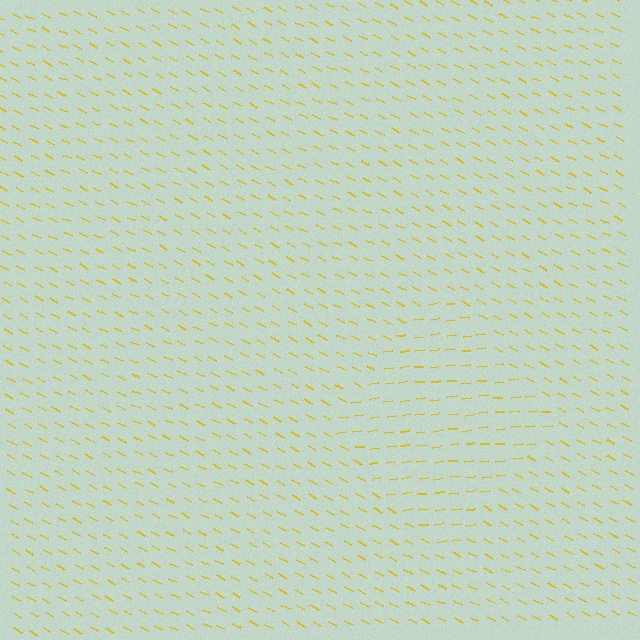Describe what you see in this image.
The image is filled with small yellow line segments. A diamond region in the image has lines oriented differently from the surrounding lines, creating a visible texture boundary.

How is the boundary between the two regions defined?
The boundary is defined purely by a change in line orientation (approximately 34 degrees difference). All lines are the same color and thickness.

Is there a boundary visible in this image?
Yes, there is a texture boundary formed by a change in line orientation.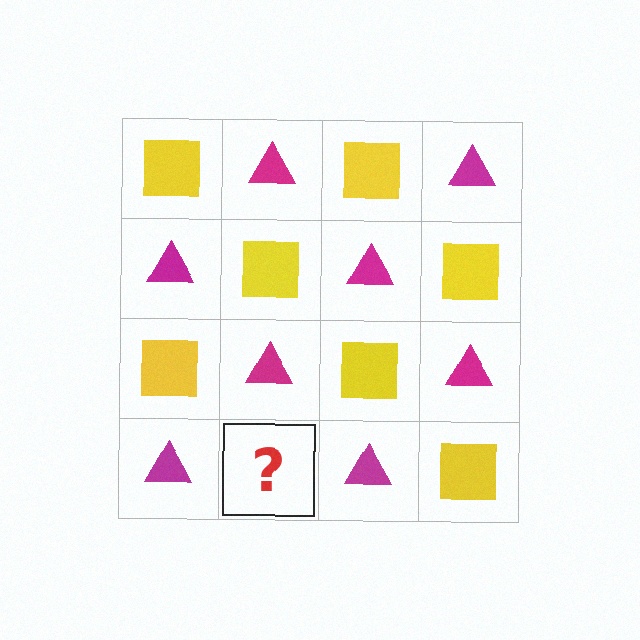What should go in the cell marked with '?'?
The missing cell should contain a yellow square.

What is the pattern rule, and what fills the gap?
The rule is that it alternates yellow square and magenta triangle in a checkerboard pattern. The gap should be filled with a yellow square.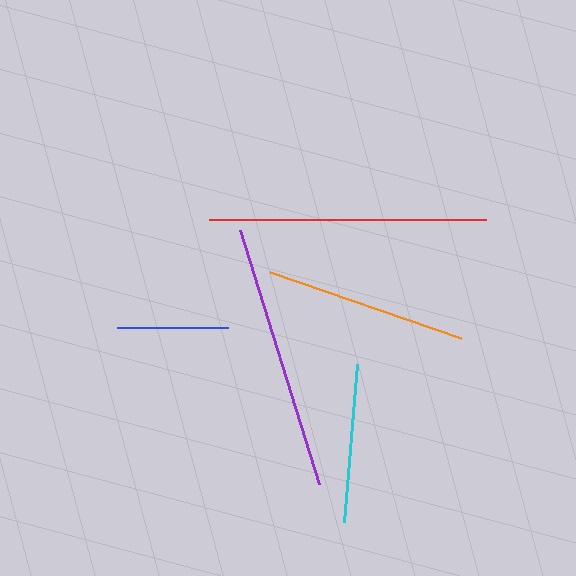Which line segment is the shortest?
The blue line is the shortest at approximately 111 pixels.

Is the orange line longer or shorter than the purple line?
The purple line is longer than the orange line.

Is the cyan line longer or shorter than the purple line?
The purple line is longer than the cyan line.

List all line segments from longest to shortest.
From longest to shortest: red, purple, orange, cyan, blue.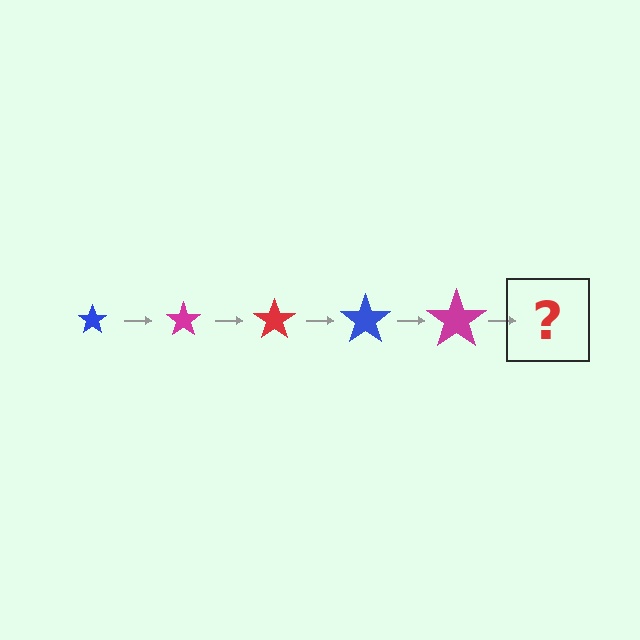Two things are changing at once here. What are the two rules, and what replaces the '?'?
The two rules are that the star grows larger each step and the color cycles through blue, magenta, and red. The '?' should be a red star, larger than the previous one.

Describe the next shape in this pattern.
It should be a red star, larger than the previous one.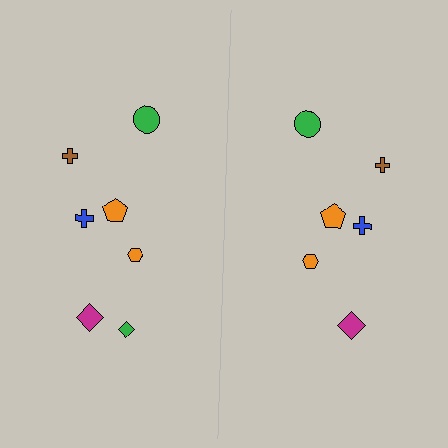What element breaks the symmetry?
A green diamond is missing from the right side.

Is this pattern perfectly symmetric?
No, the pattern is not perfectly symmetric. A green diamond is missing from the right side.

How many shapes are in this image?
There are 13 shapes in this image.